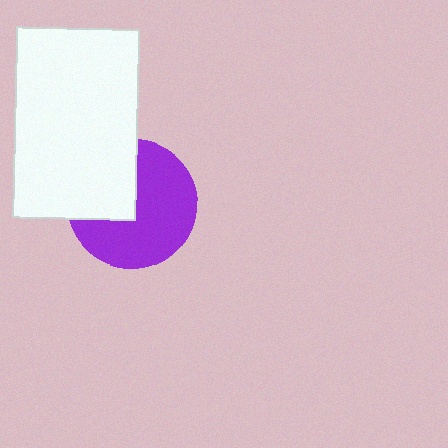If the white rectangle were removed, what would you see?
You would see the complete purple circle.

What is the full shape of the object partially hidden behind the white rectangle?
The partially hidden object is a purple circle.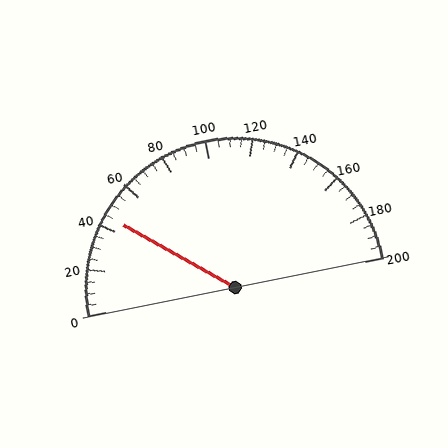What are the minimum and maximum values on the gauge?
The gauge ranges from 0 to 200.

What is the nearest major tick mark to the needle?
The nearest major tick mark is 40.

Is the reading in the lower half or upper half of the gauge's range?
The reading is in the lower half of the range (0 to 200).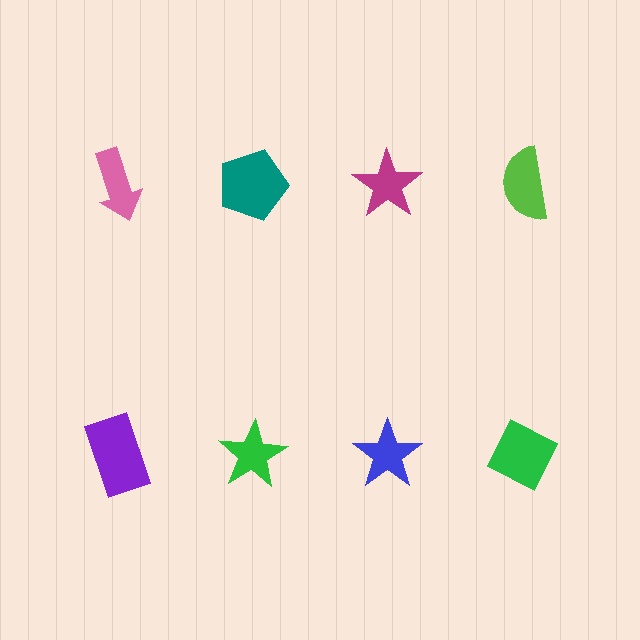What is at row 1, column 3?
A magenta star.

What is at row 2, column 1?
A purple rectangle.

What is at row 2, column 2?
A green star.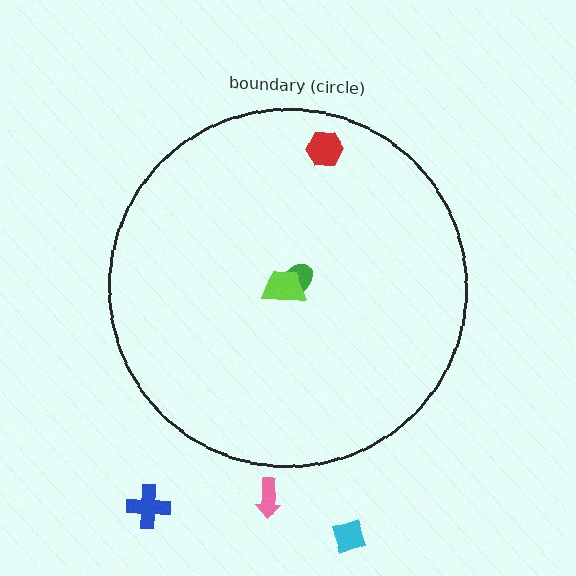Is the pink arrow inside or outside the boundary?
Outside.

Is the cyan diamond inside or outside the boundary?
Outside.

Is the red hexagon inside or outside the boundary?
Inside.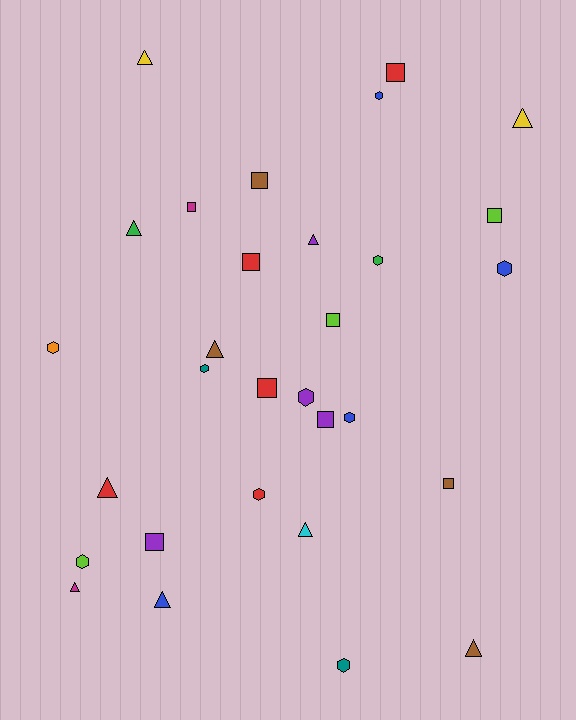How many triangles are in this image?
There are 10 triangles.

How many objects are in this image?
There are 30 objects.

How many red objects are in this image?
There are 5 red objects.